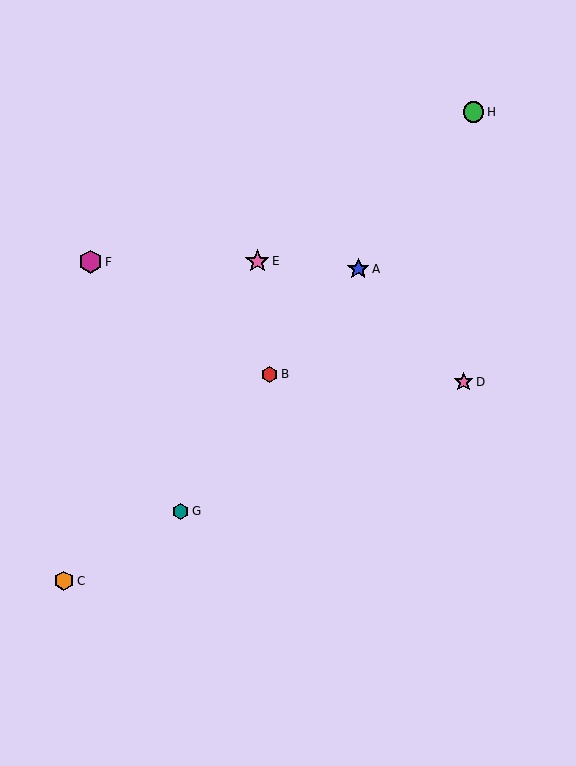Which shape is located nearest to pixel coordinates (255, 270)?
The pink star (labeled E) at (257, 261) is nearest to that location.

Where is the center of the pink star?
The center of the pink star is at (464, 382).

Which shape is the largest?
The pink star (labeled E) is the largest.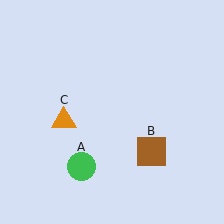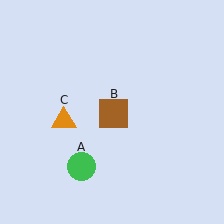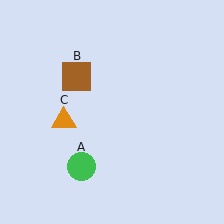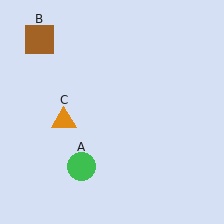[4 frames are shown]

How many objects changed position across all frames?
1 object changed position: brown square (object B).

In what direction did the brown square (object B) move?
The brown square (object B) moved up and to the left.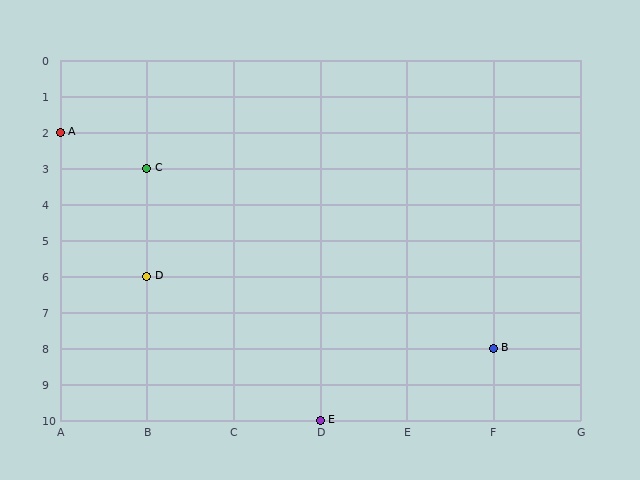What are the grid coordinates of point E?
Point E is at grid coordinates (D, 10).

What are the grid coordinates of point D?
Point D is at grid coordinates (B, 6).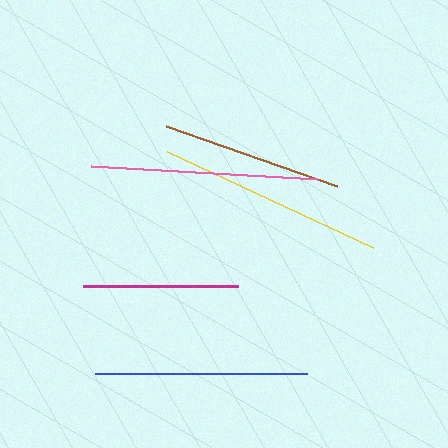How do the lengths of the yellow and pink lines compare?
The yellow and pink lines are approximately the same length.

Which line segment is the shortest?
The magenta line is the shortest at approximately 156 pixels.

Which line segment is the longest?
The yellow line is the longest at approximately 227 pixels.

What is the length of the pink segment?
The pink segment is approximately 226 pixels long.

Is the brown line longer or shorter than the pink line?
The pink line is longer than the brown line.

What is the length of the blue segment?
The blue segment is approximately 213 pixels long.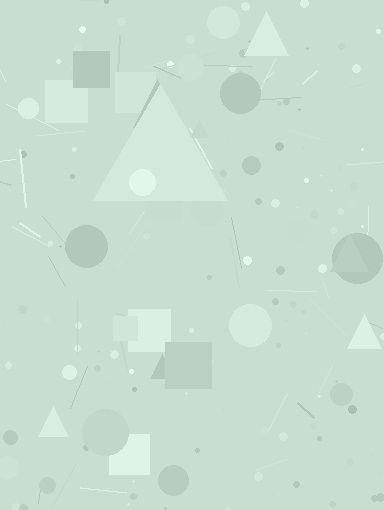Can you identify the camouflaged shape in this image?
The camouflaged shape is a triangle.